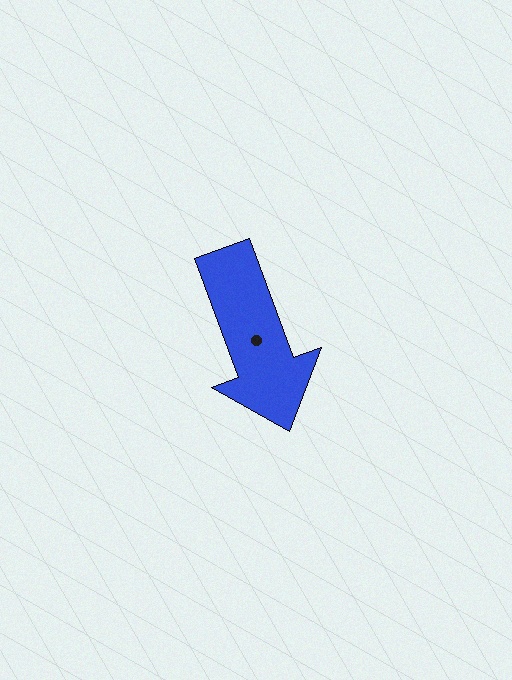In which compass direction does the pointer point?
South.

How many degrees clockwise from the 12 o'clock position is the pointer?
Approximately 160 degrees.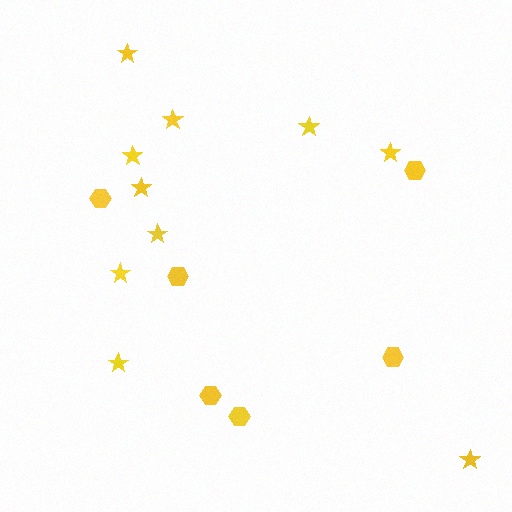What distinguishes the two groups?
There are 2 groups: one group of hexagons (6) and one group of stars (10).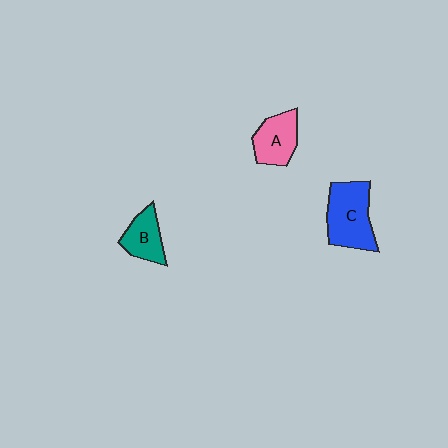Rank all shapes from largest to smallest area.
From largest to smallest: C (blue), A (pink), B (teal).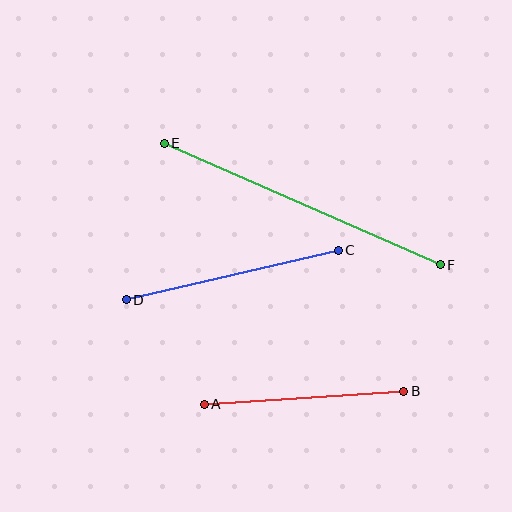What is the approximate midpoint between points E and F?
The midpoint is at approximately (302, 204) pixels.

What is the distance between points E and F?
The distance is approximately 301 pixels.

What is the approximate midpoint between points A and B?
The midpoint is at approximately (304, 398) pixels.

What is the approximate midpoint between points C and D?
The midpoint is at approximately (232, 275) pixels.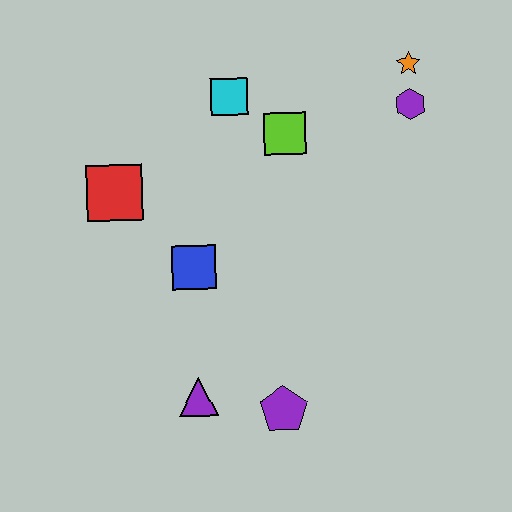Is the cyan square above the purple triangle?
Yes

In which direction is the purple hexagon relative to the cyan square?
The purple hexagon is to the right of the cyan square.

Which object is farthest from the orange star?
The purple triangle is farthest from the orange star.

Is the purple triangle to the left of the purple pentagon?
Yes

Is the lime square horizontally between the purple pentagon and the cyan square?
No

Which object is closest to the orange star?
The purple hexagon is closest to the orange star.